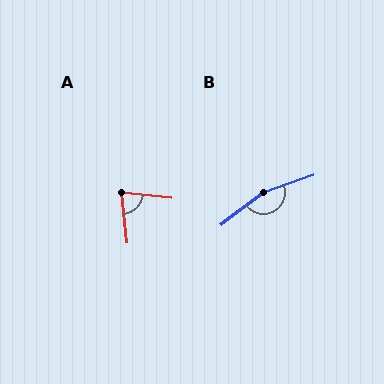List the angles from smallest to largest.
A (78°), B (162°).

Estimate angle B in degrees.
Approximately 162 degrees.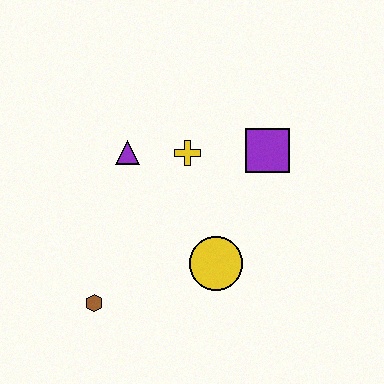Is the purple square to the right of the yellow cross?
Yes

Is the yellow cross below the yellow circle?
No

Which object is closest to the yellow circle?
The yellow cross is closest to the yellow circle.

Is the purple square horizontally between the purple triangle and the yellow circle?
No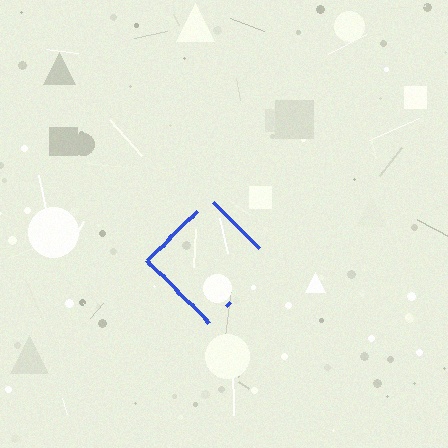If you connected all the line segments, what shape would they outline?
They would outline a diamond.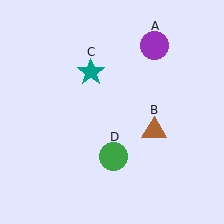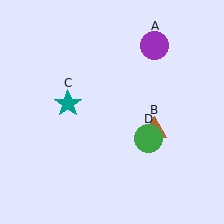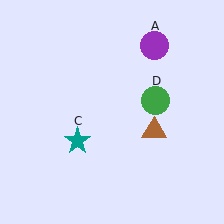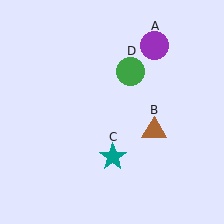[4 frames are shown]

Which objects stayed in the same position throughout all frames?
Purple circle (object A) and brown triangle (object B) remained stationary.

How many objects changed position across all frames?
2 objects changed position: teal star (object C), green circle (object D).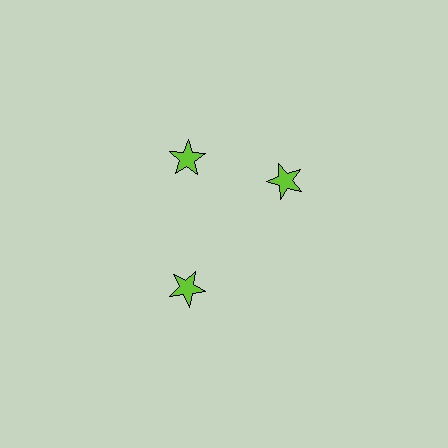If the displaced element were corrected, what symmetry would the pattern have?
It would have 3-fold rotational symmetry — the pattern would map onto itself every 120 degrees.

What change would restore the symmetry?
The symmetry would be restored by rotating it back into even spacing with its neighbors so that all 3 stars sit at equal angles and equal distance from the center.